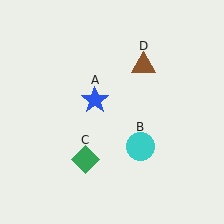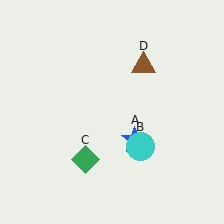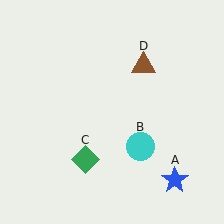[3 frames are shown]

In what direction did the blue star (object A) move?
The blue star (object A) moved down and to the right.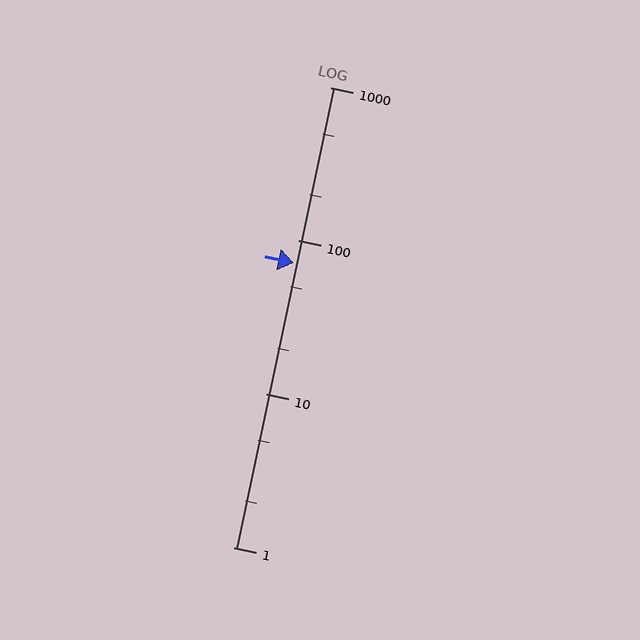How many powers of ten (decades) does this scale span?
The scale spans 3 decades, from 1 to 1000.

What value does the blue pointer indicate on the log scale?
The pointer indicates approximately 72.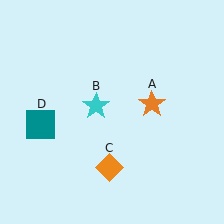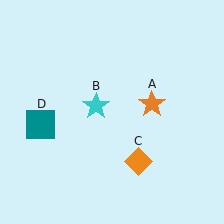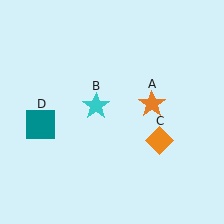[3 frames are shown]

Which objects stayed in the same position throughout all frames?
Orange star (object A) and cyan star (object B) and teal square (object D) remained stationary.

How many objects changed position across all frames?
1 object changed position: orange diamond (object C).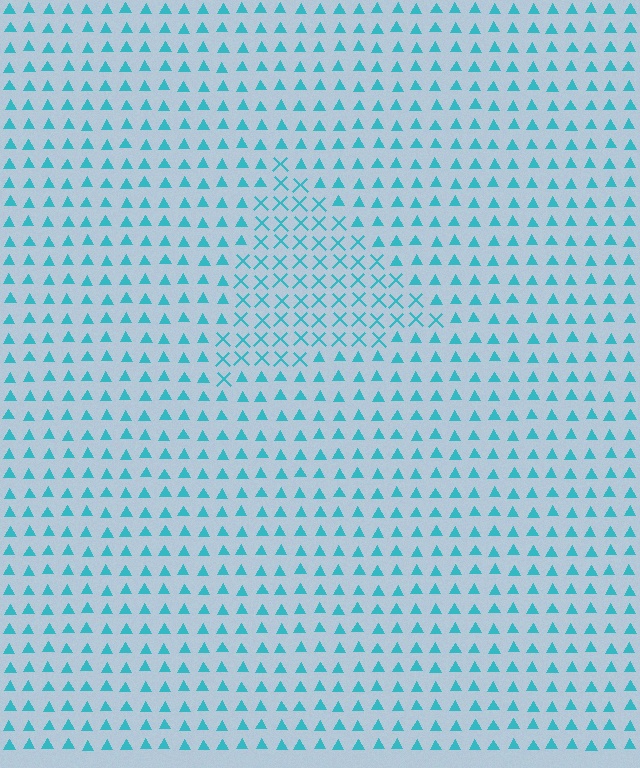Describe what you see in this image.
The image is filled with small cyan elements arranged in a uniform grid. A triangle-shaped region contains X marks, while the surrounding area contains triangles. The boundary is defined purely by the change in element shape.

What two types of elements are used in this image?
The image uses X marks inside the triangle region and triangles outside it.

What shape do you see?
I see a triangle.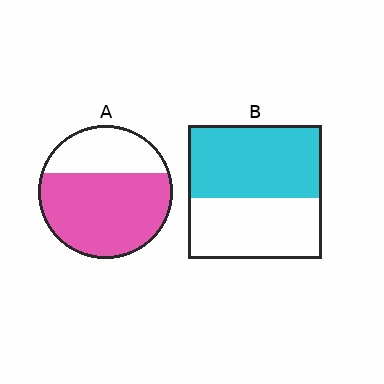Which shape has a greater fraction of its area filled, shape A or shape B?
Shape A.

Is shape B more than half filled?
Yes.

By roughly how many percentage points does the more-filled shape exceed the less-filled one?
By roughly 15 percentage points (A over B).